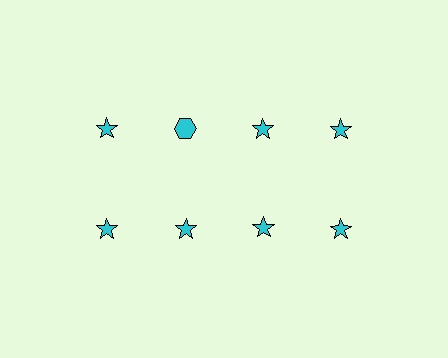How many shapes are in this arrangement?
There are 8 shapes arranged in a grid pattern.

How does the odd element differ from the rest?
It has a different shape: hexagon instead of star.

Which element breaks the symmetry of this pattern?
The cyan hexagon in the top row, second from left column breaks the symmetry. All other shapes are cyan stars.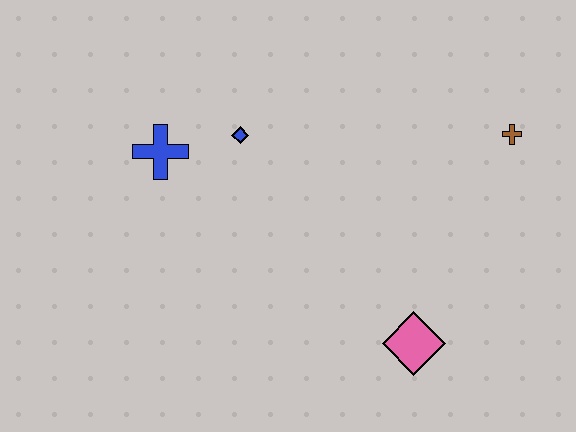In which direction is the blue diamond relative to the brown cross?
The blue diamond is to the left of the brown cross.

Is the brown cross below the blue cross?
No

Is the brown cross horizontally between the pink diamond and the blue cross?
No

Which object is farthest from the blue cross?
The brown cross is farthest from the blue cross.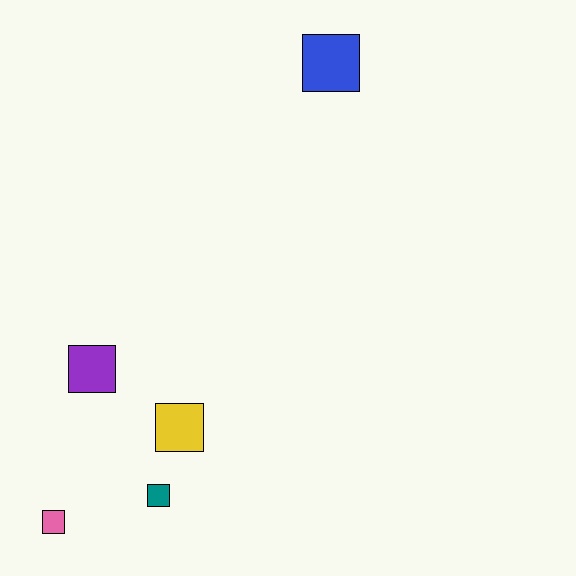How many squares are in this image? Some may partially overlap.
There are 5 squares.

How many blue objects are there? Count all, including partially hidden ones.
There is 1 blue object.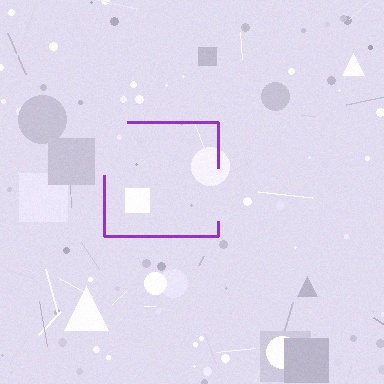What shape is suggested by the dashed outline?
The dashed outline suggests a square.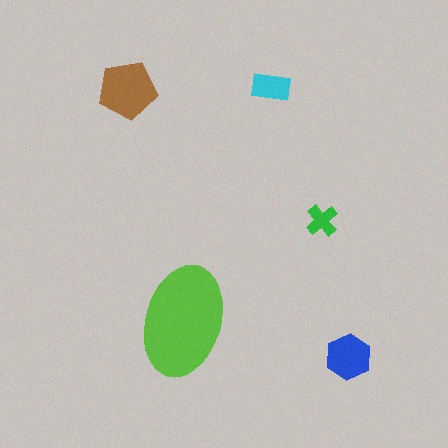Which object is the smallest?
The green cross.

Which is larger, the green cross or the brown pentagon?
The brown pentagon.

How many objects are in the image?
There are 5 objects in the image.